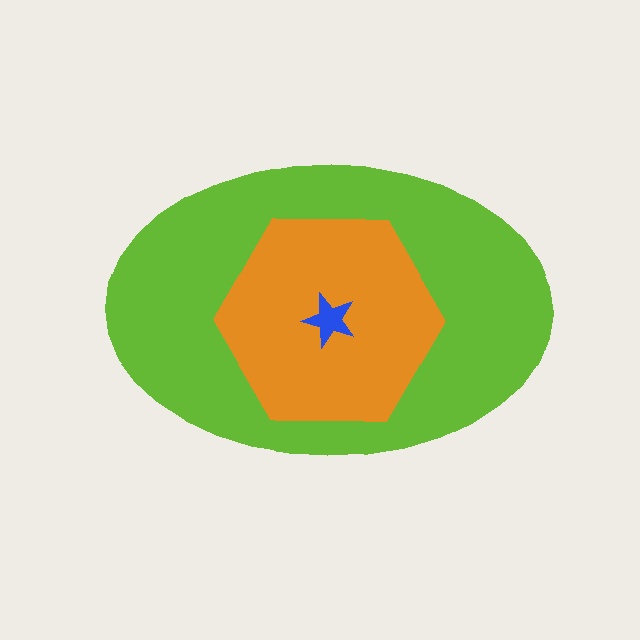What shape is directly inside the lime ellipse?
The orange hexagon.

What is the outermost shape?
The lime ellipse.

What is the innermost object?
The blue star.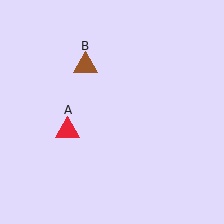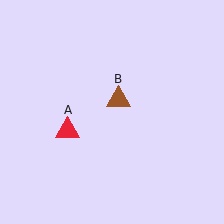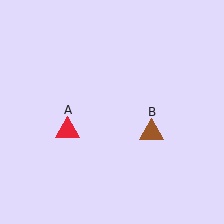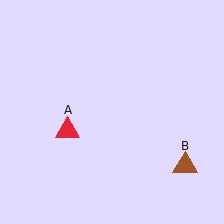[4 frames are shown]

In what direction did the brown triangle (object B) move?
The brown triangle (object B) moved down and to the right.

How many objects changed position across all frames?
1 object changed position: brown triangle (object B).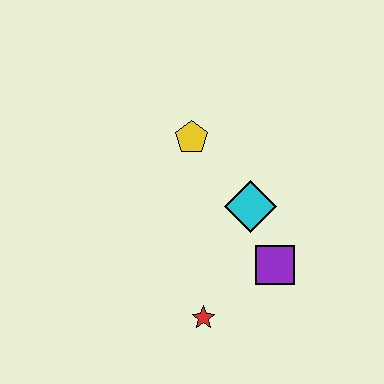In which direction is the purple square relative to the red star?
The purple square is to the right of the red star.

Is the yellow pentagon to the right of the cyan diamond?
No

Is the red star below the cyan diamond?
Yes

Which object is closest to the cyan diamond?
The purple square is closest to the cyan diamond.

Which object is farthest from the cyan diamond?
The red star is farthest from the cyan diamond.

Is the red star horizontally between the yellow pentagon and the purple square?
Yes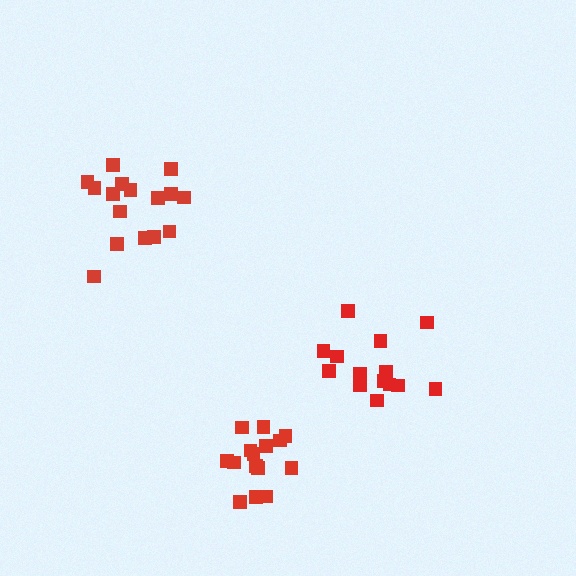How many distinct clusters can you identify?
There are 3 distinct clusters.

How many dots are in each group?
Group 1: 17 dots, Group 2: 14 dots, Group 3: 15 dots (46 total).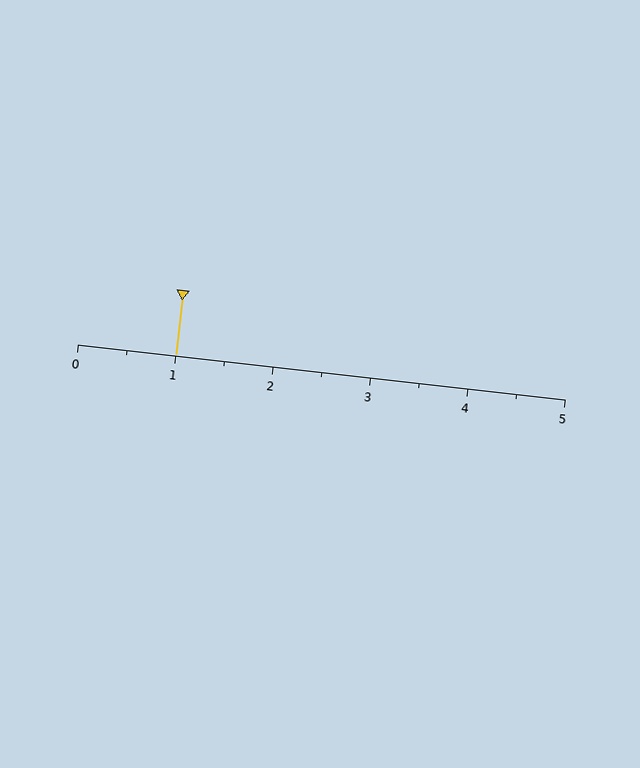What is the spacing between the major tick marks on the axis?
The major ticks are spaced 1 apart.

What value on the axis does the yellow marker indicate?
The marker indicates approximately 1.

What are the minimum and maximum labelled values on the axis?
The axis runs from 0 to 5.